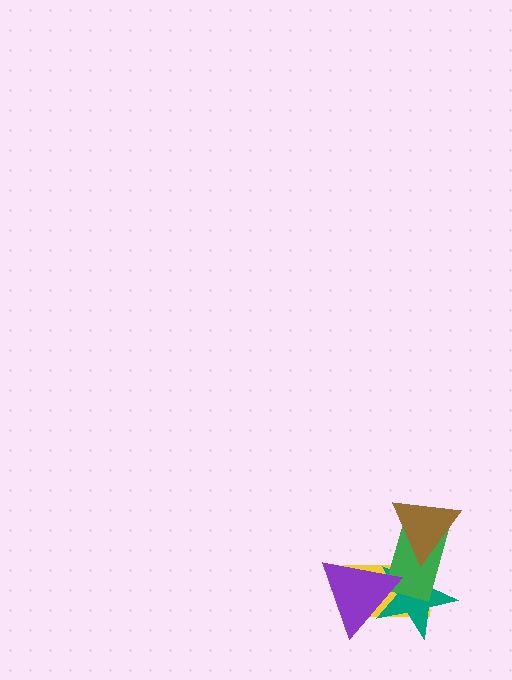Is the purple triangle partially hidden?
No, no other shape covers it.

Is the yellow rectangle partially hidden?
Yes, it is partially covered by another shape.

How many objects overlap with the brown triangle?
2 objects overlap with the brown triangle.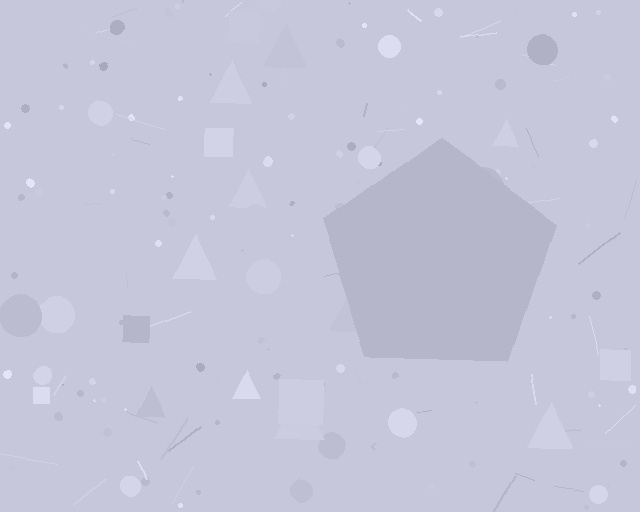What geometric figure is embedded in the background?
A pentagon is embedded in the background.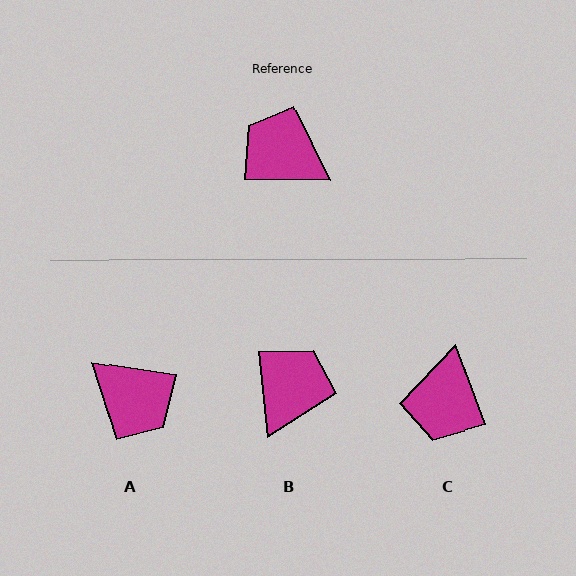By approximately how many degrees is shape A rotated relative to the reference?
Approximately 171 degrees counter-clockwise.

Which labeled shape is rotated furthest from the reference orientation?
A, about 171 degrees away.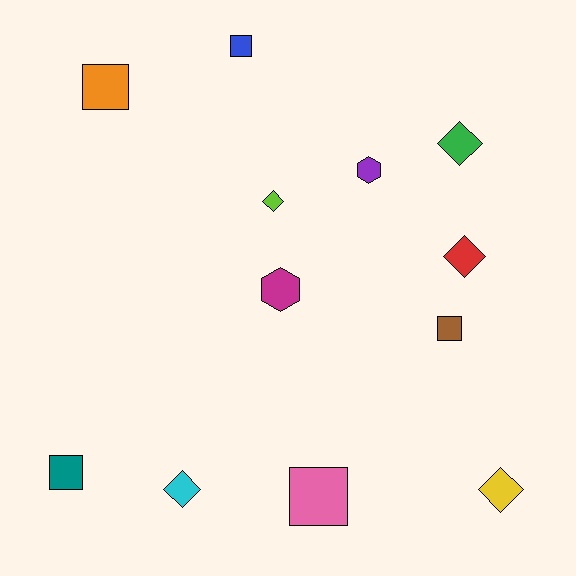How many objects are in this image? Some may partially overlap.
There are 12 objects.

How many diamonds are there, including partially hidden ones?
There are 5 diamonds.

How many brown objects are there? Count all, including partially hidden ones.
There is 1 brown object.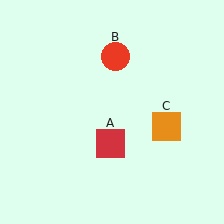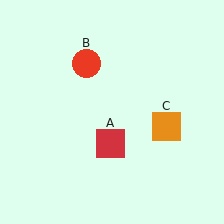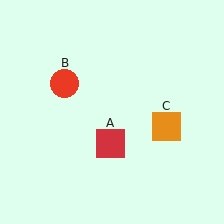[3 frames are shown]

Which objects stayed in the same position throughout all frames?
Red square (object A) and orange square (object C) remained stationary.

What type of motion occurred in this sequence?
The red circle (object B) rotated counterclockwise around the center of the scene.